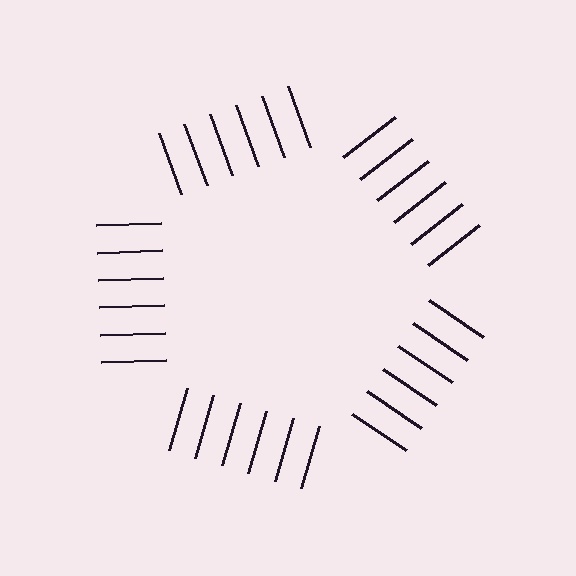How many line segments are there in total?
30 — 6 along each of the 5 edges.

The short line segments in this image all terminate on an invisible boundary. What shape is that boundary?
An illusory pentagon — the line segments terminate on its edges but no continuous stroke is drawn.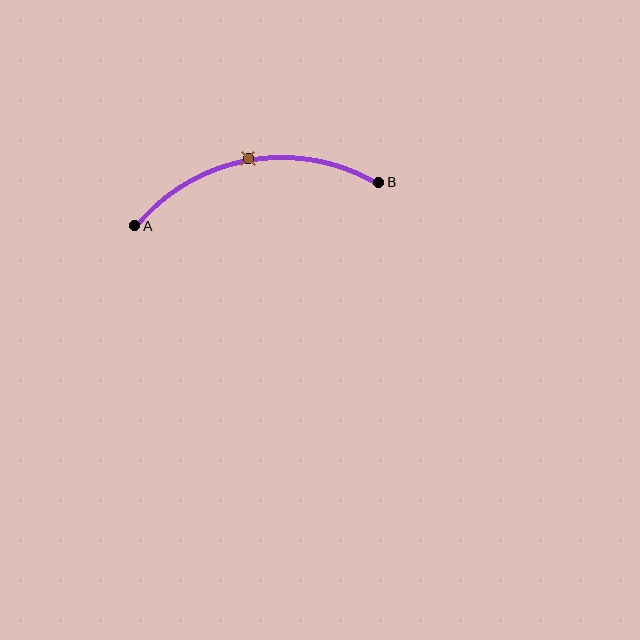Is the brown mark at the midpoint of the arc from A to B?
Yes. The brown mark lies on the arc at equal arc-length from both A and B — it is the arc midpoint.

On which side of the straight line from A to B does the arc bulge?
The arc bulges above the straight line connecting A and B.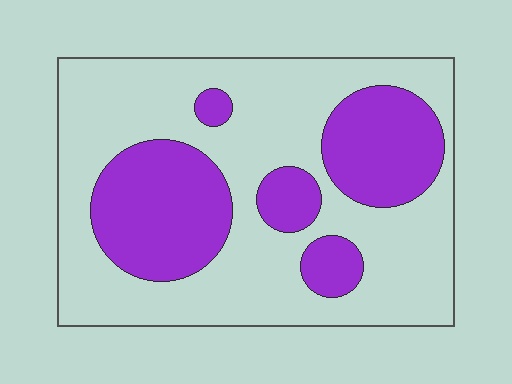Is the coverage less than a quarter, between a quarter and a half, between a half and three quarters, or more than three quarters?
Between a quarter and a half.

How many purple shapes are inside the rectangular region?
5.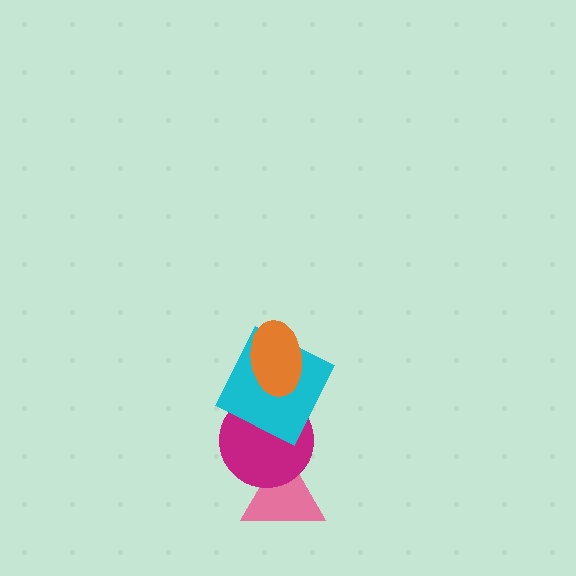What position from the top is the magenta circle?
The magenta circle is 3rd from the top.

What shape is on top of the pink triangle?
The magenta circle is on top of the pink triangle.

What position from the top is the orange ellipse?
The orange ellipse is 1st from the top.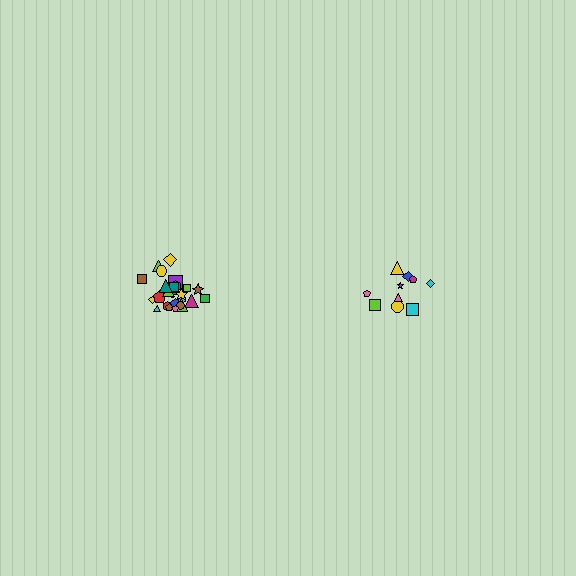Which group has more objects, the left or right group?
The left group.